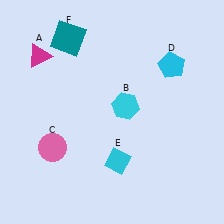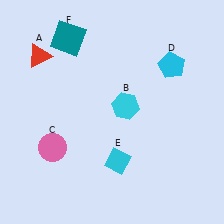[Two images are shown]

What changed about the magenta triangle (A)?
In Image 1, A is magenta. In Image 2, it changed to red.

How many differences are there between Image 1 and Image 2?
There is 1 difference between the two images.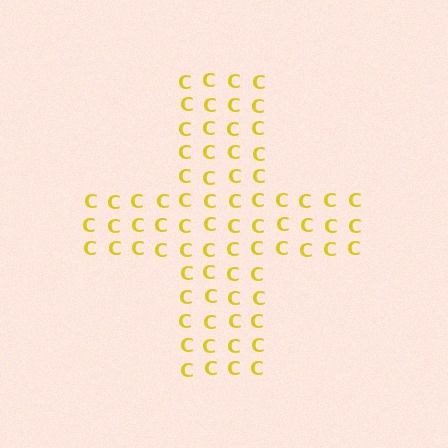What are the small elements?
The small elements are letter C's.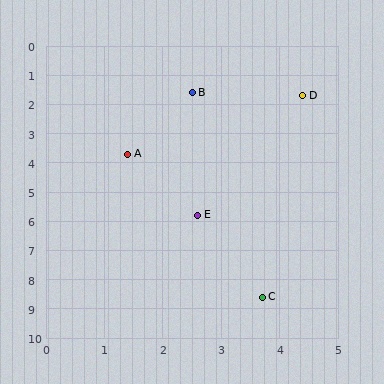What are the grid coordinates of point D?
Point D is at approximately (4.4, 1.7).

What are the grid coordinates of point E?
Point E is at approximately (2.6, 5.8).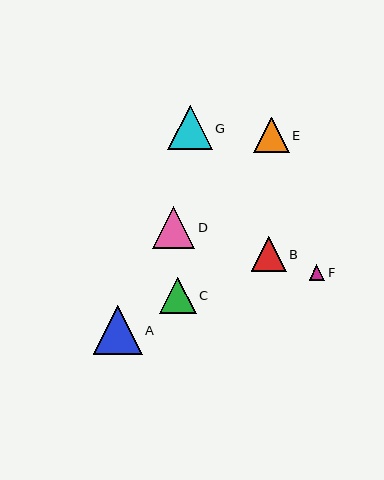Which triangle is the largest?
Triangle A is the largest with a size of approximately 49 pixels.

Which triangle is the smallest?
Triangle F is the smallest with a size of approximately 16 pixels.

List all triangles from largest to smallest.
From largest to smallest: A, G, D, C, E, B, F.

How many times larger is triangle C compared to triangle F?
Triangle C is approximately 2.3 times the size of triangle F.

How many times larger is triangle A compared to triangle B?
Triangle A is approximately 1.4 times the size of triangle B.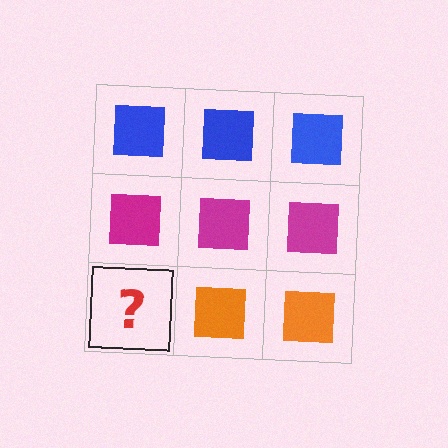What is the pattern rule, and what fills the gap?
The rule is that each row has a consistent color. The gap should be filled with an orange square.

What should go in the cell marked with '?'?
The missing cell should contain an orange square.